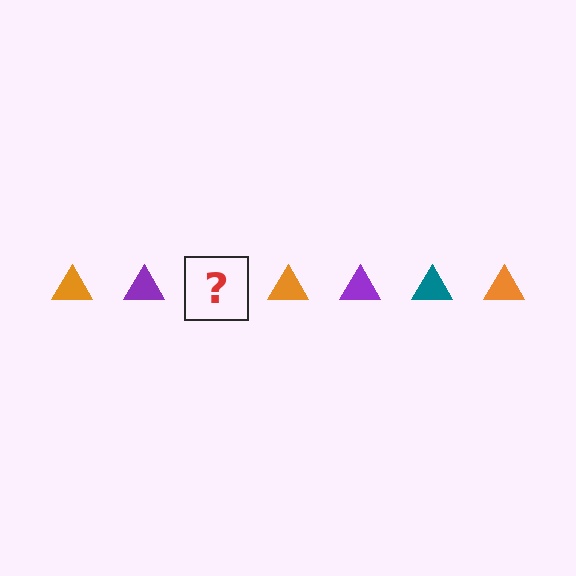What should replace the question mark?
The question mark should be replaced with a teal triangle.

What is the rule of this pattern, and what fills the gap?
The rule is that the pattern cycles through orange, purple, teal triangles. The gap should be filled with a teal triangle.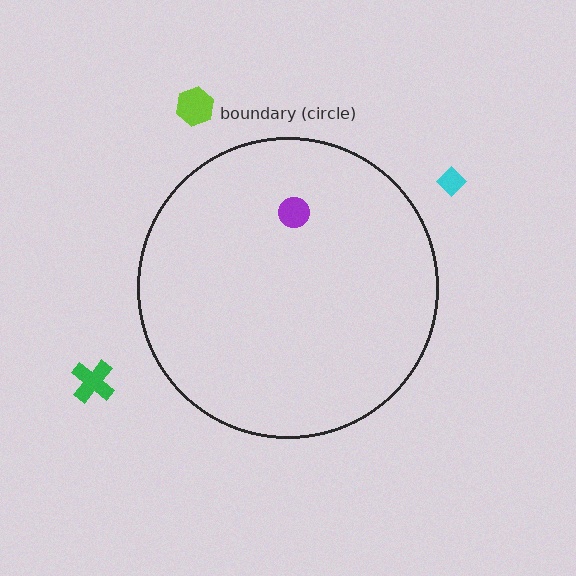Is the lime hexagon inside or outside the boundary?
Outside.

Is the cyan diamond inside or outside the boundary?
Outside.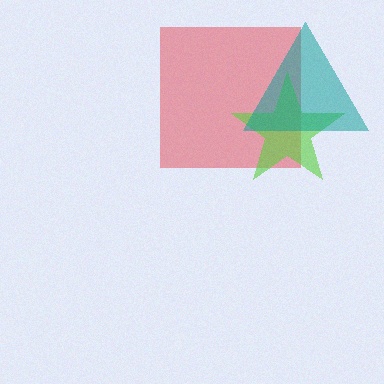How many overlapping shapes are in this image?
There are 3 overlapping shapes in the image.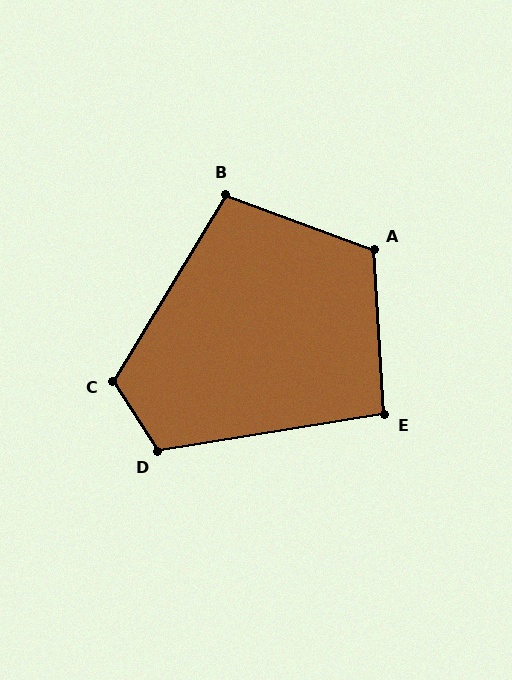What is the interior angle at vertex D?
Approximately 113 degrees (obtuse).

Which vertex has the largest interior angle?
C, at approximately 117 degrees.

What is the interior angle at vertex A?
Approximately 114 degrees (obtuse).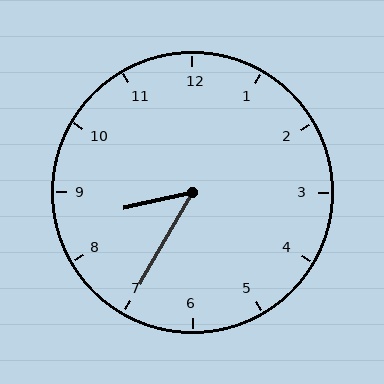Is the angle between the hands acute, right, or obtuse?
It is acute.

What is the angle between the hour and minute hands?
Approximately 48 degrees.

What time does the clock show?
8:35.